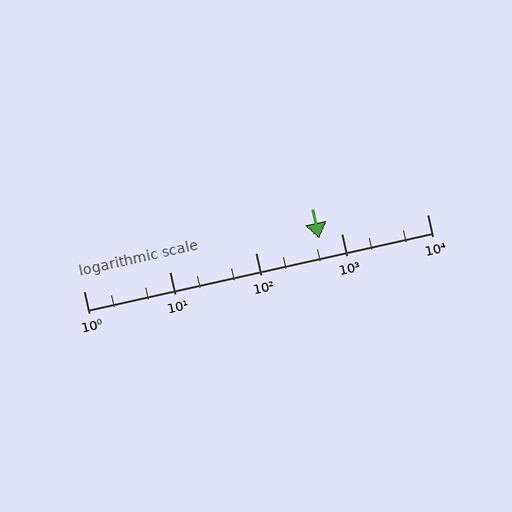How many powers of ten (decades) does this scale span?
The scale spans 4 decades, from 1 to 10000.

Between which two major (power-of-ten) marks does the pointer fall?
The pointer is between 100 and 1000.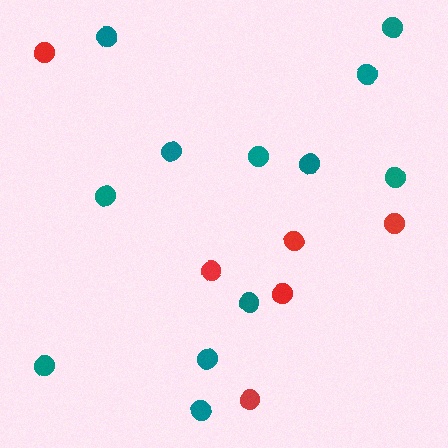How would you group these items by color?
There are 2 groups: one group of teal circles (12) and one group of red circles (6).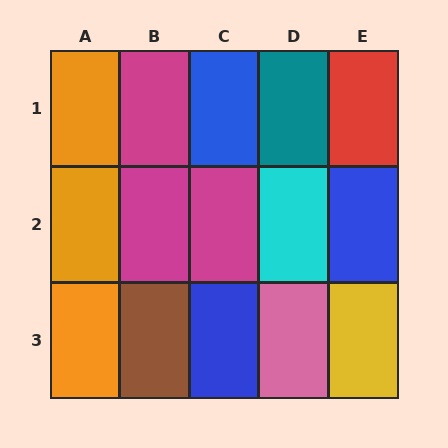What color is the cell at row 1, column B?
Magenta.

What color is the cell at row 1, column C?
Blue.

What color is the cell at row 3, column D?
Pink.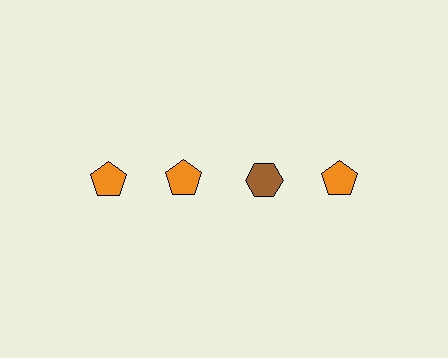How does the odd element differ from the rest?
It differs in both color (brown instead of orange) and shape (hexagon instead of pentagon).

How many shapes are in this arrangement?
There are 4 shapes arranged in a grid pattern.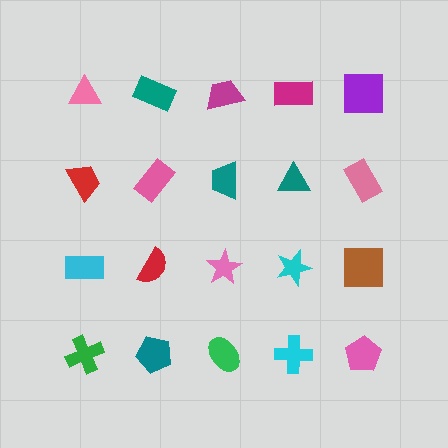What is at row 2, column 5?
A pink rectangle.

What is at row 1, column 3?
A magenta trapezoid.